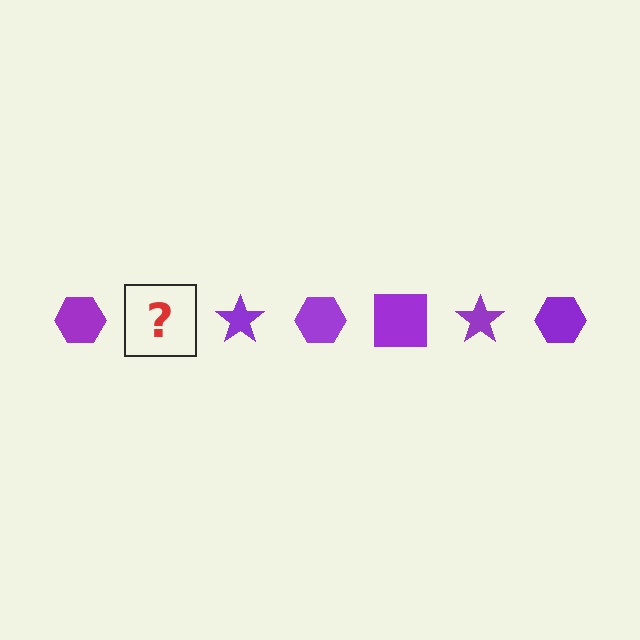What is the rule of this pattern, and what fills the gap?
The rule is that the pattern cycles through hexagon, square, star shapes in purple. The gap should be filled with a purple square.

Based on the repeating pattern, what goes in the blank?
The blank should be a purple square.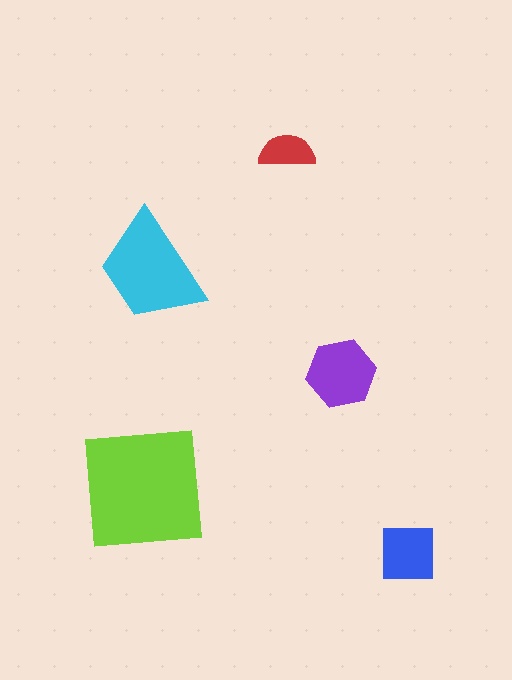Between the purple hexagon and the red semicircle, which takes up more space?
The purple hexagon.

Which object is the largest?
The lime square.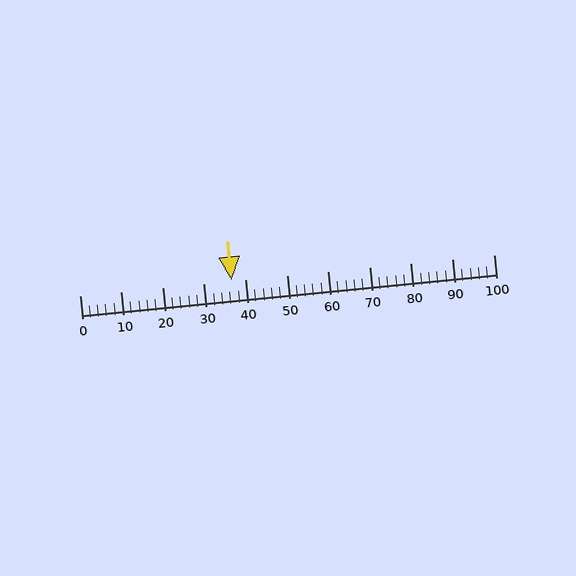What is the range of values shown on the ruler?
The ruler shows values from 0 to 100.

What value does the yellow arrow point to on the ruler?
The yellow arrow points to approximately 37.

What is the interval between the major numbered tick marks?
The major tick marks are spaced 10 units apart.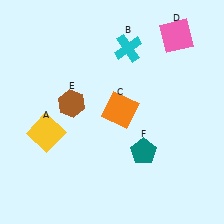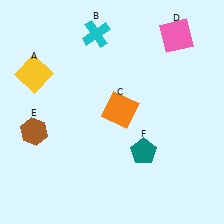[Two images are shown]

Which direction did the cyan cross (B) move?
The cyan cross (B) moved left.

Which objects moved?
The objects that moved are: the yellow square (A), the cyan cross (B), the brown hexagon (E).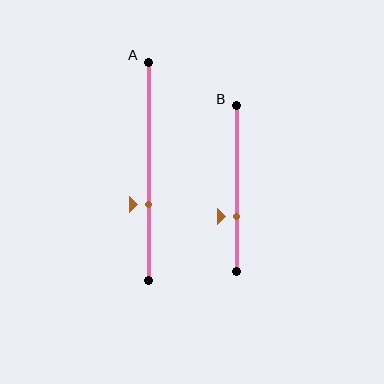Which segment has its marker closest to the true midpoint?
Segment A has its marker closest to the true midpoint.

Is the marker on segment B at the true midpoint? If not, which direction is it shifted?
No, the marker on segment B is shifted downward by about 17% of the segment length.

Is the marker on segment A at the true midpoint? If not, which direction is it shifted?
No, the marker on segment A is shifted downward by about 15% of the segment length.